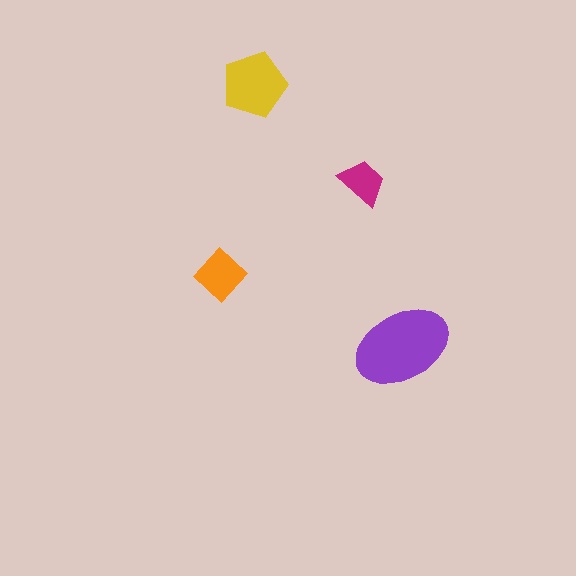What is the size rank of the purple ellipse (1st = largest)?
1st.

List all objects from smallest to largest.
The magenta trapezoid, the orange diamond, the yellow pentagon, the purple ellipse.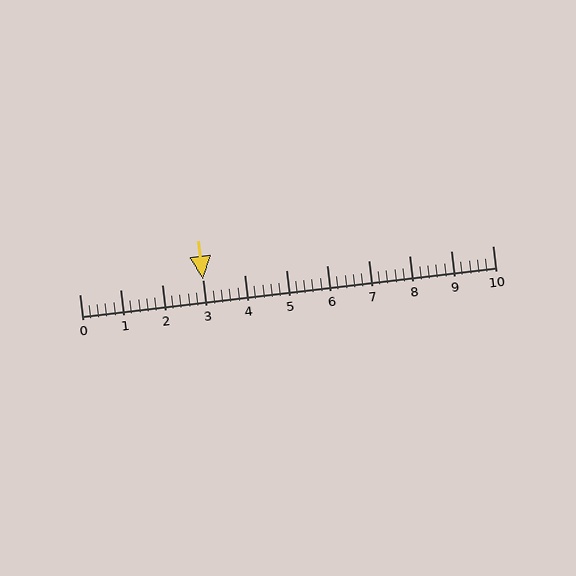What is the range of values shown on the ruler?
The ruler shows values from 0 to 10.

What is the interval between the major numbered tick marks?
The major tick marks are spaced 1 units apart.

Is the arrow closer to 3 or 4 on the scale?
The arrow is closer to 3.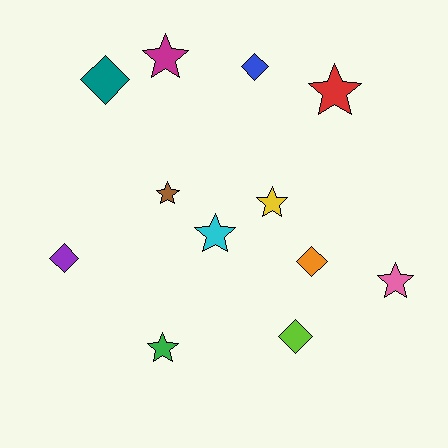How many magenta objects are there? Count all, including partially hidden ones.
There is 1 magenta object.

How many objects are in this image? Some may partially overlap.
There are 12 objects.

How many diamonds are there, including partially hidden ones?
There are 5 diamonds.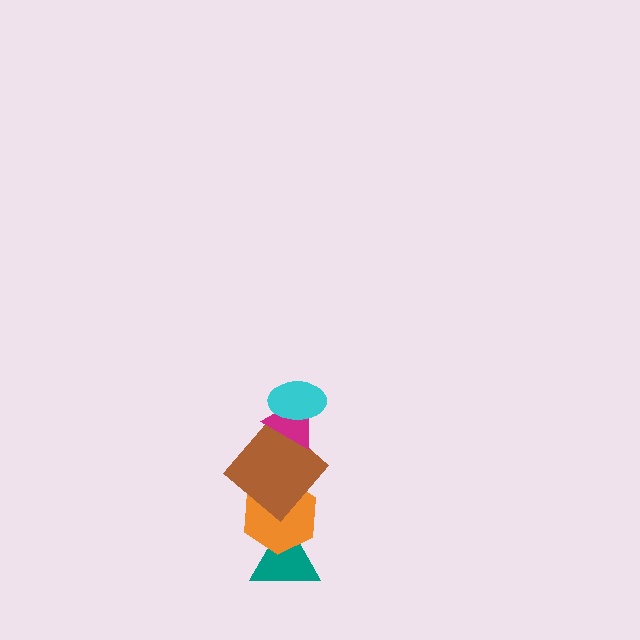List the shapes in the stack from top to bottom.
From top to bottom: the cyan ellipse, the magenta triangle, the brown diamond, the orange hexagon, the teal triangle.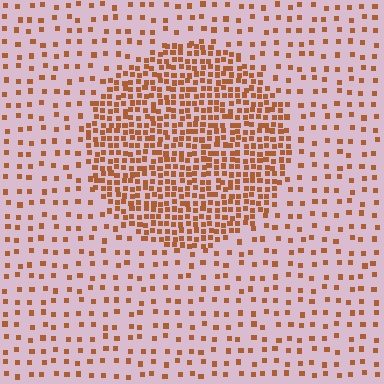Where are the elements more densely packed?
The elements are more densely packed inside the circle boundary.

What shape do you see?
I see a circle.